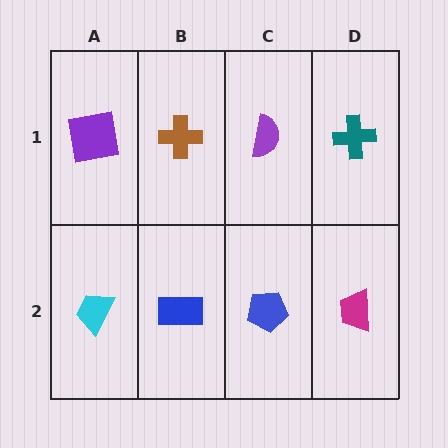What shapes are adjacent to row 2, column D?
A teal cross (row 1, column D), a blue pentagon (row 2, column C).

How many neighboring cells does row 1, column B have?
3.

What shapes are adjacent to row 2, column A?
A purple square (row 1, column A), a blue rectangle (row 2, column B).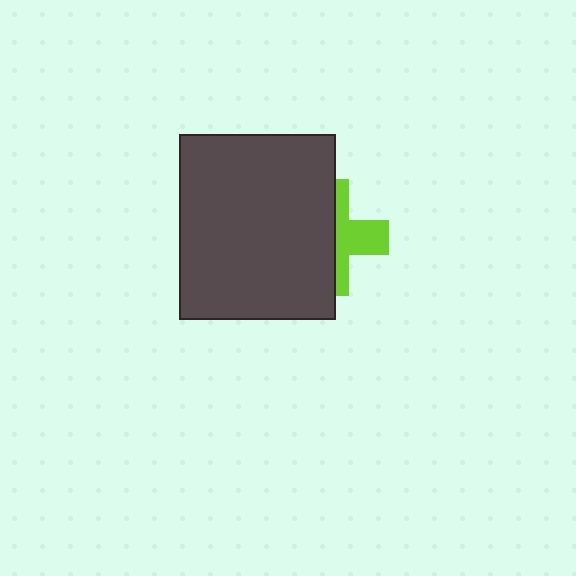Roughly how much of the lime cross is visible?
A small part of it is visible (roughly 43%).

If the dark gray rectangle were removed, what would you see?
You would see the complete lime cross.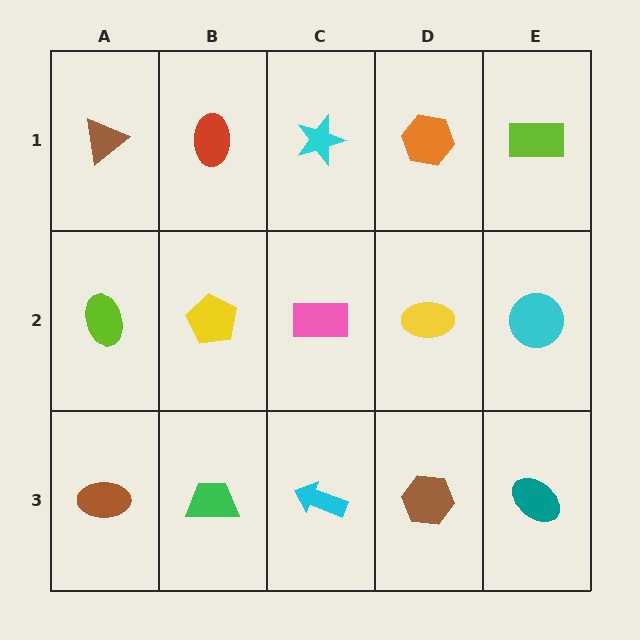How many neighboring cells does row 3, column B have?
3.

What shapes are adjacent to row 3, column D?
A yellow ellipse (row 2, column D), a cyan arrow (row 3, column C), a teal ellipse (row 3, column E).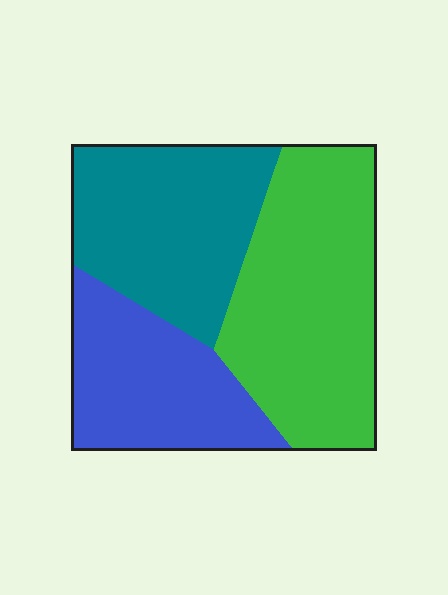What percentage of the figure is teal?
Teal takes up about one third (1/3) of the figure.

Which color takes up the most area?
Green, at roughly 40%.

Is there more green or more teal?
Green.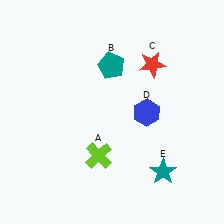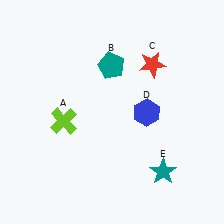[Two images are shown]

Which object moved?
The lime cross (A) moved left.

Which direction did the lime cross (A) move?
The lime cross (A) moved left.